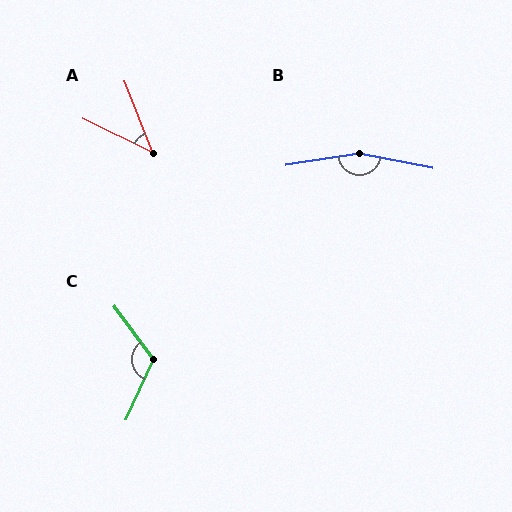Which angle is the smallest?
A, at approximately 43 degrees.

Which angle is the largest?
B, at approximately 160 degrees.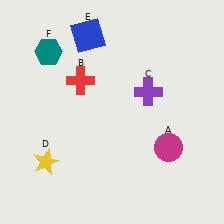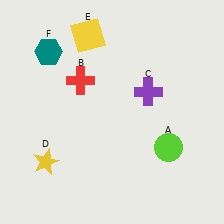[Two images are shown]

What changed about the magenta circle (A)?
In Image 1, A is magenta. In Image 2, it changed to lime.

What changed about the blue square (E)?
In Image 1, E is blue. In Image 2, it changed to yellow.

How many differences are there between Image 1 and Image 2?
There are 2 differences between the two images.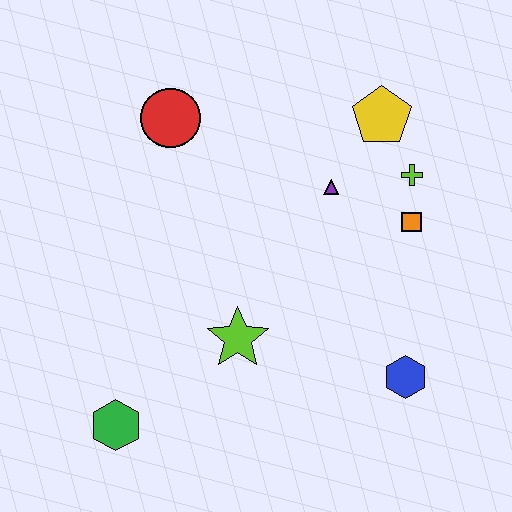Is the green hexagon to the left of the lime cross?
Yes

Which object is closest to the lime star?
The green hexagon is closest to the lime star.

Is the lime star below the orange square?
Yes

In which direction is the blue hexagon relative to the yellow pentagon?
The blue hexagon is below the yellow pentagon.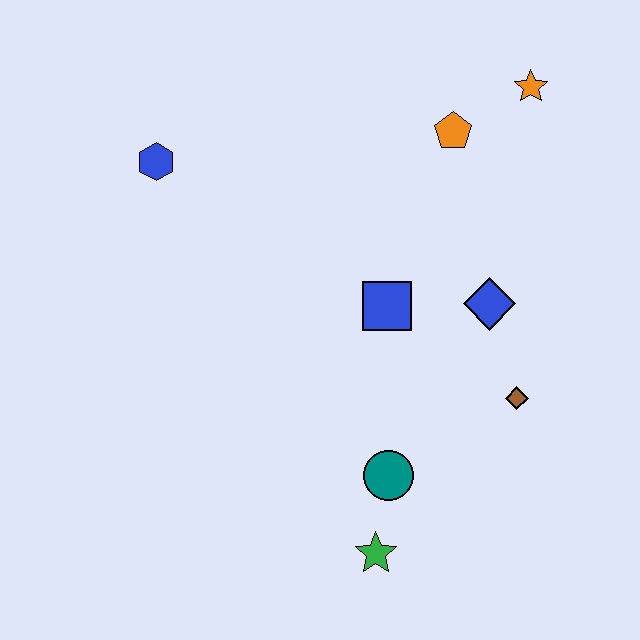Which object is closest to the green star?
The teal circle is closest to the green star.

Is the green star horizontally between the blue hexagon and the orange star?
Yes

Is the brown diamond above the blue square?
No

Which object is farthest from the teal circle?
The orange star is farthest from the teal circle.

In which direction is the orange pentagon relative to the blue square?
The orange pentagon is above the blue square.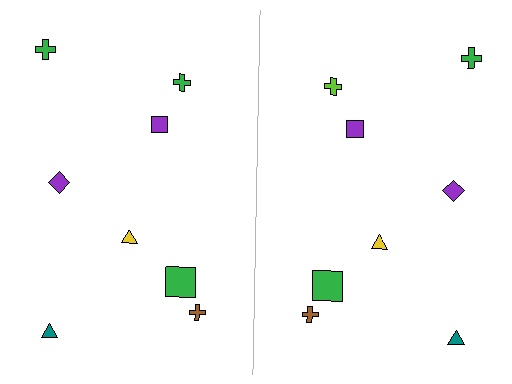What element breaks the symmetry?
The lime cross on the right side breaks the symmetry — its mirror counterpart is green.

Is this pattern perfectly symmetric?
No, the pattern is not perfectly symmetric. The lime cross on the right side breaks the symmetry — its mirror counterpart is green.